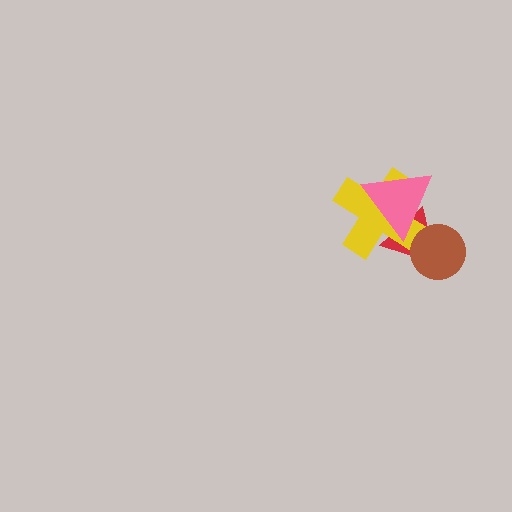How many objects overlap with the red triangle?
3 objects overlap with the red triangle.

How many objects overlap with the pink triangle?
2 objects overlap with the pink triangle.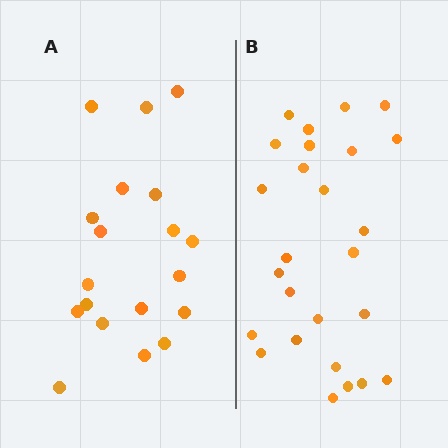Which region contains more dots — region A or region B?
Region B (the right region) has more dots.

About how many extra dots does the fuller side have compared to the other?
Region B has roughly 8 or so more dots than region A.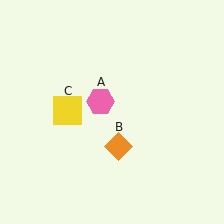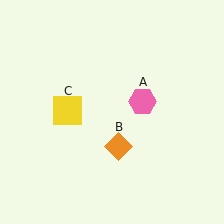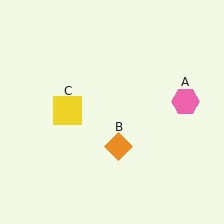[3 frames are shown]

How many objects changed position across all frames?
1 object changed position: pink hexagon (object A).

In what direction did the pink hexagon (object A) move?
The pink hexagon (object A) moved right.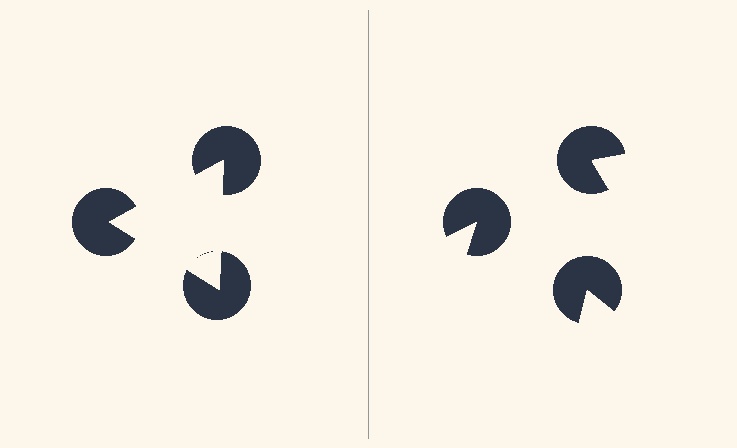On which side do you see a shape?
An illusory triangle appears on the left side. On the right side the wedge cuts are rotated, so no coherent shape forms.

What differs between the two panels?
The pac-man discs are positioned identically on both sides; only the wedge orientations differ. On the left they align to a triangle; on the right they are misaligned.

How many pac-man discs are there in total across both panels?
6 — 3 on each side.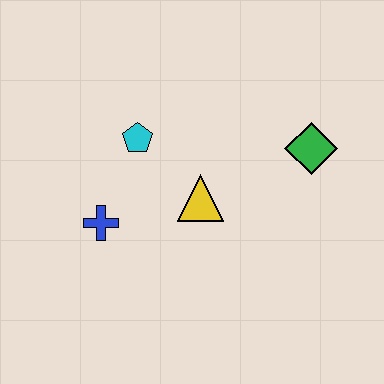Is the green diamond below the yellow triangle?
No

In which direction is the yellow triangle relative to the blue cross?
The yellow triangle is to the right of the blue cross.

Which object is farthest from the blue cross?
The green diamond is farthest from the blue cross.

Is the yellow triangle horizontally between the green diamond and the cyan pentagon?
Yes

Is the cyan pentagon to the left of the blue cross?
No